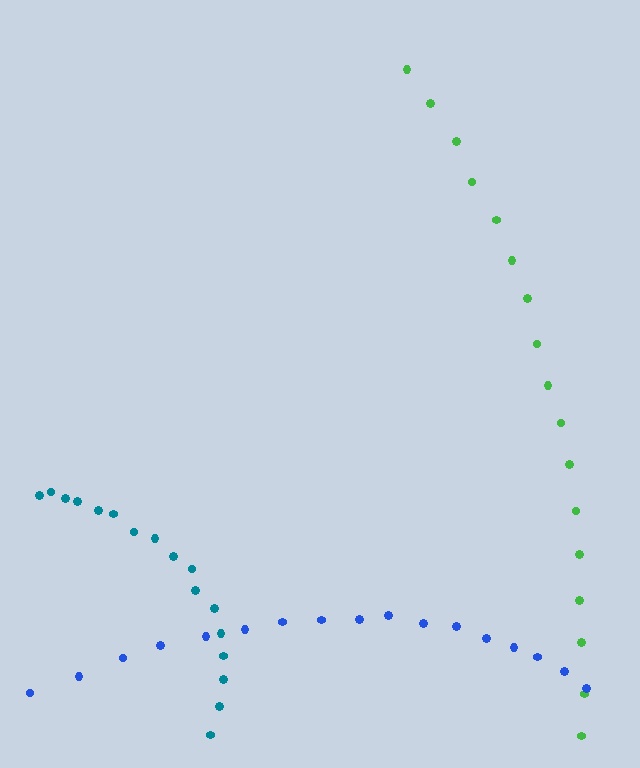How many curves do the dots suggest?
There are 3 distinct paths.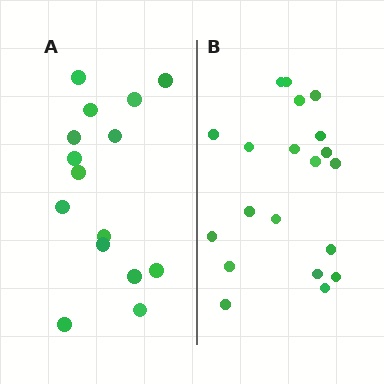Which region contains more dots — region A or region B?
Region B (the right region) has more dots.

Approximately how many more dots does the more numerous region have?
Region B has about 5 more dots than region A.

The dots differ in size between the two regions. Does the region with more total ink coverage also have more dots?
No. Region A has more total ink coverage because its dots are larger, but region B actually contains more individual dots. Total area can be misleading — the number of items is what matters here.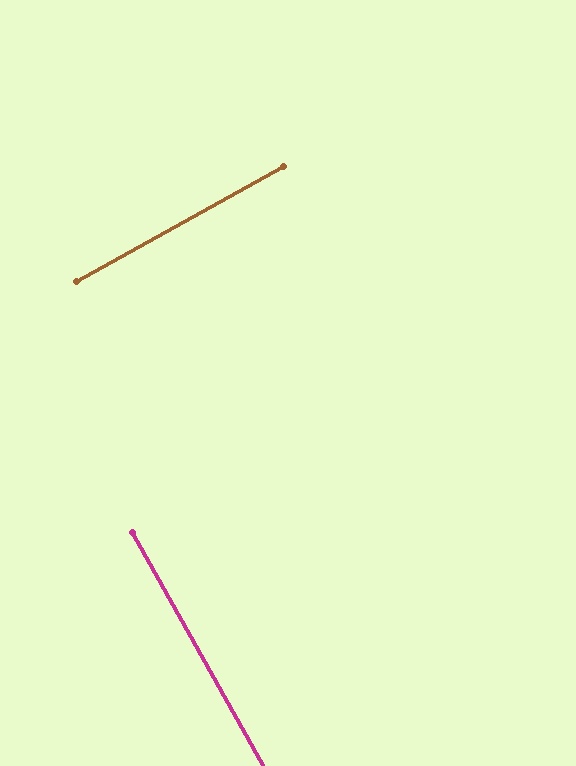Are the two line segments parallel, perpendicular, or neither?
Perpendicular — they meet at approximately 90°.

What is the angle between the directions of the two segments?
Approximately 90 degrees.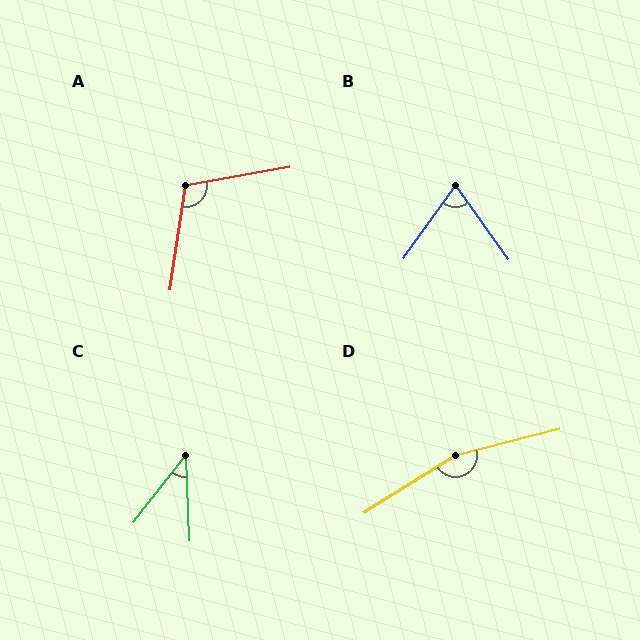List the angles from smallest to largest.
C (40°), B (71°), A (108°), D (162°).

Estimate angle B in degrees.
Approximately 71 degrees.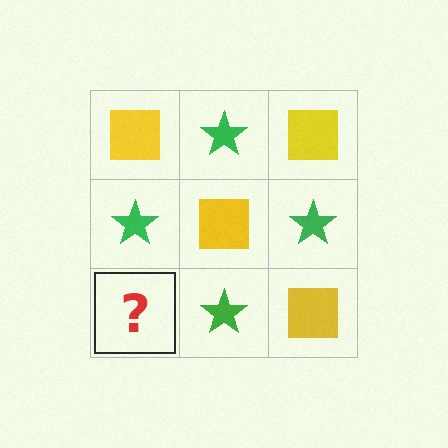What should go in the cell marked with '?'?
The missing cell should contain a yellow square.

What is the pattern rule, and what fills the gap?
The rule is that it alternates yellow square and green star in a checkerboard pattern. The gap should be filled with a yellow square.